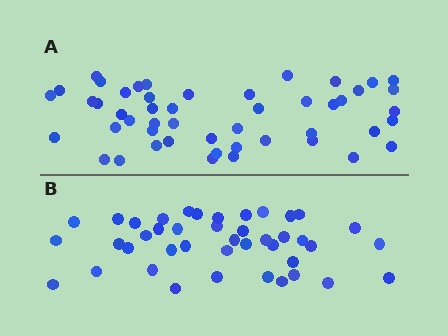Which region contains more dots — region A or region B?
Region A (the top region) has more dots.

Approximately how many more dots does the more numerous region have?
Region A has roughly 8 or so more dots than region B.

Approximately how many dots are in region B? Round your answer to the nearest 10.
About 40 dots. (The exact count is 42, which rounds to 40.)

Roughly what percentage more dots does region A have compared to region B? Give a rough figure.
About 15% more.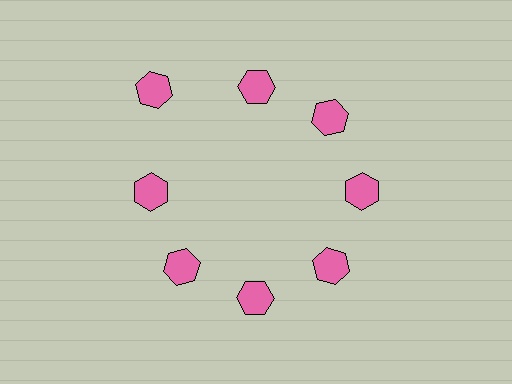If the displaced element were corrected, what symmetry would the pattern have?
It would have 8-fold rotational symmetry — the pattern would map onto itself every 45 degrees.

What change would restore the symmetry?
The symmetry would be restored by moving it inward, back onto the ring so that all 8 hexagons sit at equal angles and equal distance from the center.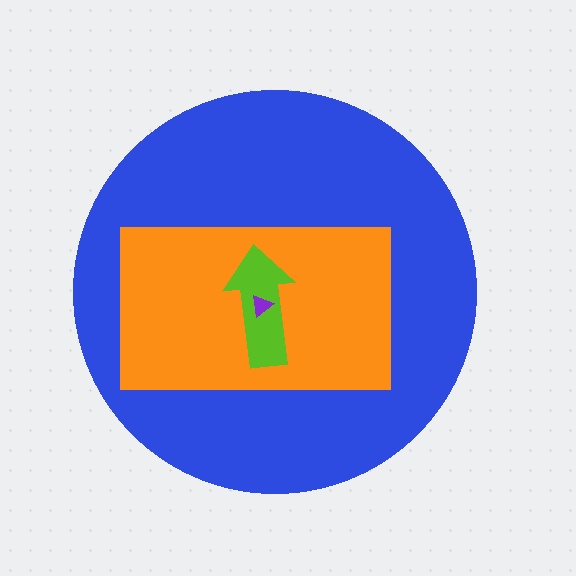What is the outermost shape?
The blue circle.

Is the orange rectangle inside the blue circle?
Yes.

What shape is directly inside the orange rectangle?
The lime arrow.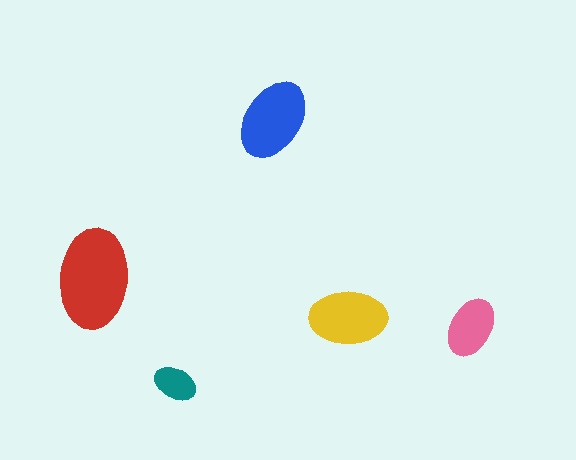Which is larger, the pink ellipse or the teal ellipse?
The pink one.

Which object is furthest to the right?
The pink ellipse is rightmost.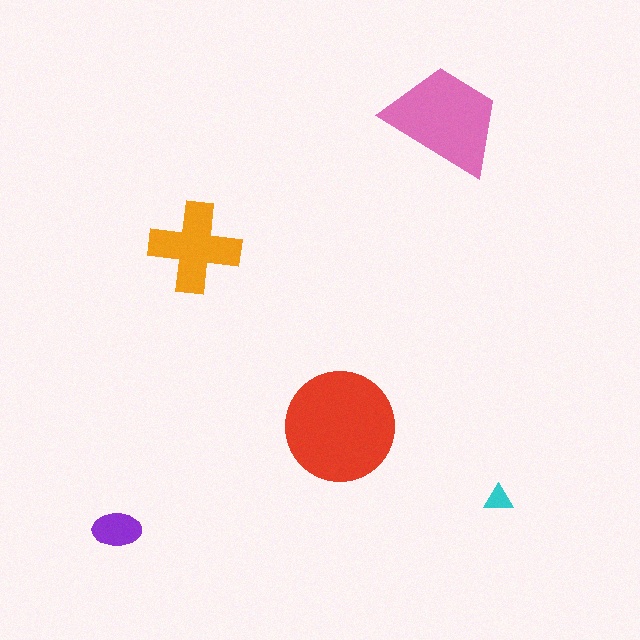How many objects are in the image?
There are 5 objects in the image.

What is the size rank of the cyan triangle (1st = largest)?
5th.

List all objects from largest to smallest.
The red circle, the pink trapezoid, the orange cross, the purple ellipse, the cyan triangle.